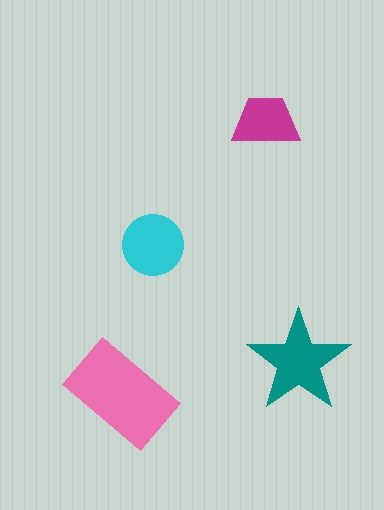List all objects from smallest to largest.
The magenta trapezoid, the cyan circle, the teal star, the pink rectangle.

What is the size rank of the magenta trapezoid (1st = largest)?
4th.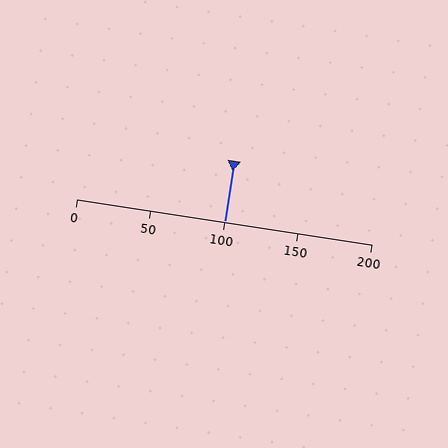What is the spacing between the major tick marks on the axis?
The major ticks are spaced 50 apart.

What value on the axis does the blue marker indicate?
The marker indicates approximately 100.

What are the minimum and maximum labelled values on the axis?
The axis runs from 0 to 200.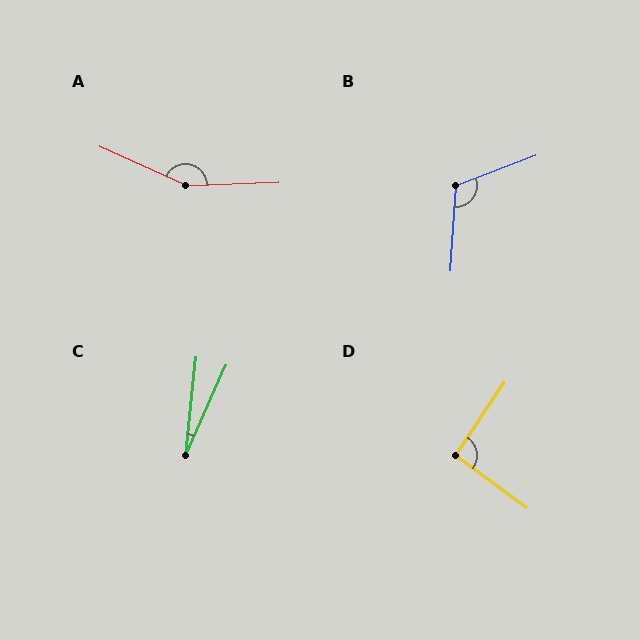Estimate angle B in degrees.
Approximately 115 degrees.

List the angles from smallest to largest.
C (18°), D (92°), B (115°), A (154°).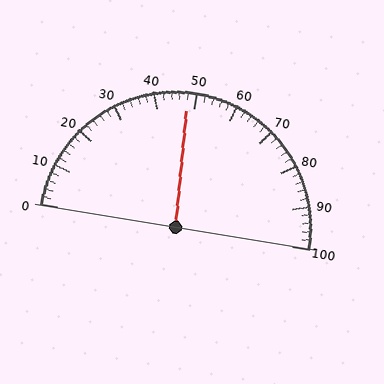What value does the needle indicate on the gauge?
The needle indicates approximately 48.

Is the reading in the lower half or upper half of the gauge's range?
The reading is in the lower half of the range (0 to 100).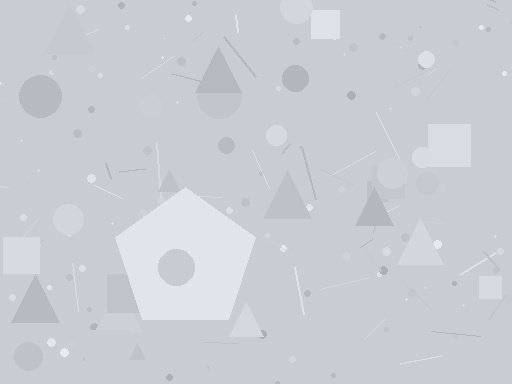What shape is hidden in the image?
A pentagon is hidden in the image.